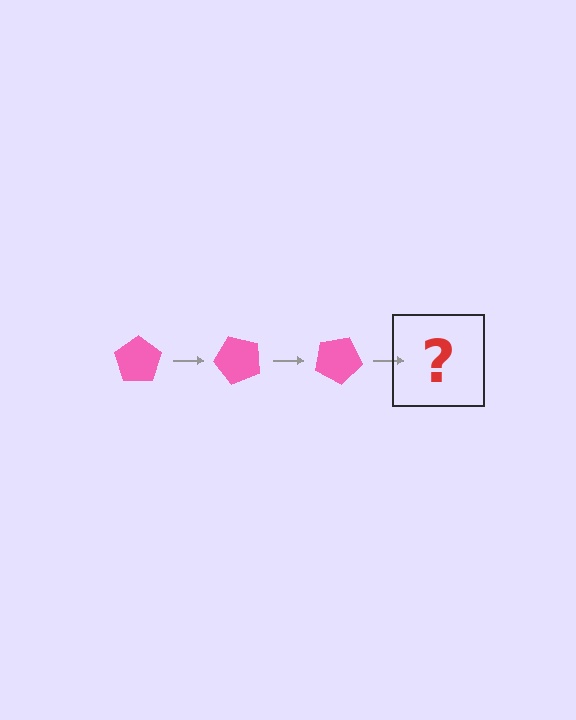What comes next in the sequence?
The next element should be a pink pentagon rotated 150 degrees.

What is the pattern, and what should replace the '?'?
The pattern is that the pentagon rotates 50 degrees each step. The '?' should be a pink pentagon rotated 150 degrees.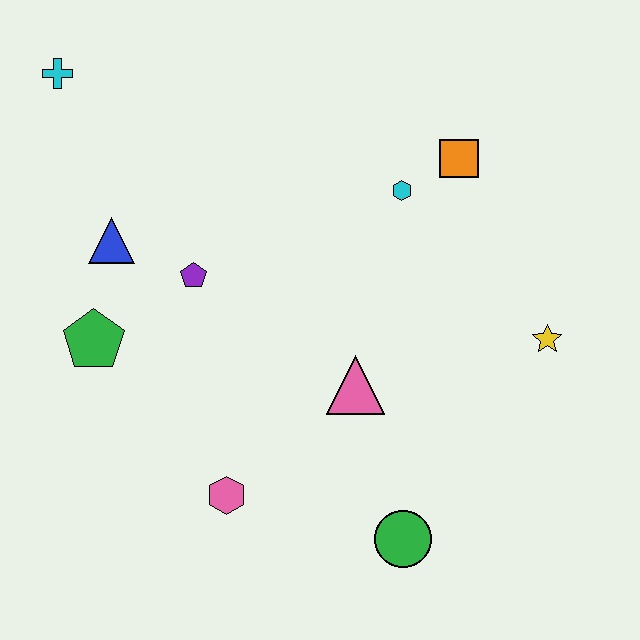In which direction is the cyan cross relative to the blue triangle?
The cyan cross is above the blue triangle.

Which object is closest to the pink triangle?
The green circle is closest to the pink triangle.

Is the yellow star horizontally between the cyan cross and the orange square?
No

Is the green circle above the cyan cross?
No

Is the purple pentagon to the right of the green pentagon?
Yes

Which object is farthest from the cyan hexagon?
The cyan cross is farthest from the cyan hexagon.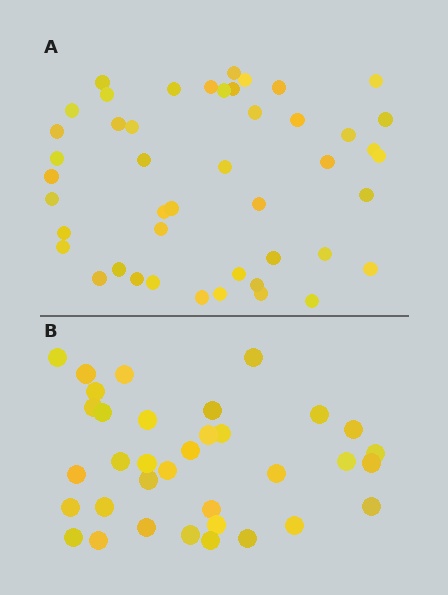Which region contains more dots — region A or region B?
Region A (the top region) has more dots.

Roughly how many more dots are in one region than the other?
Region A has roughly 12 or so more dots than region B.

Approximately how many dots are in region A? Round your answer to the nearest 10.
About 50 dots. (The exact count is 46, which rounds to 50.)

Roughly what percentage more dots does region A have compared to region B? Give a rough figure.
About 30% more.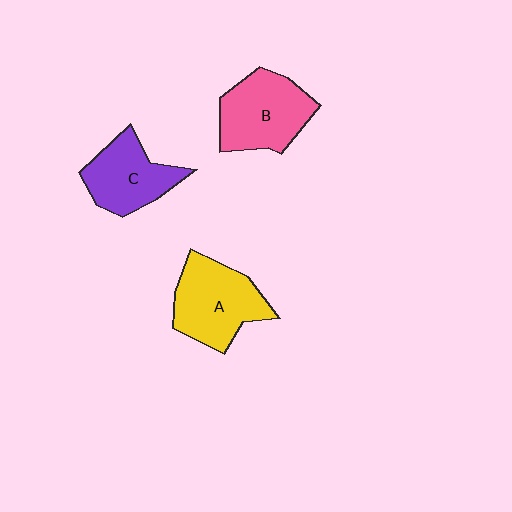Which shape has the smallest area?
Shape C (purple).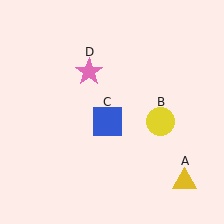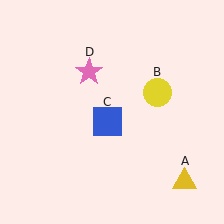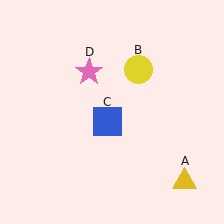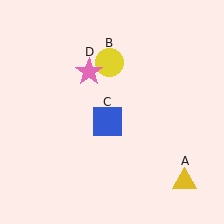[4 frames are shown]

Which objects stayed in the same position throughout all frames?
Yellow triangle (object A) and blue square (object C) and pink star (object D) remained stationary.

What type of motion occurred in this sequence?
The yellow circle (object B) rotated counterclockwise around the center of the scene.